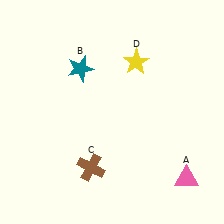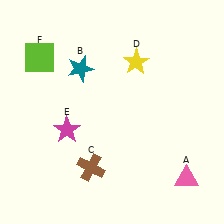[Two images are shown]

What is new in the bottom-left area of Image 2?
A magenta star (E) was added in the bottom-left area of Image 2.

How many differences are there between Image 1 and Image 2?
There are 2 differences between the two images.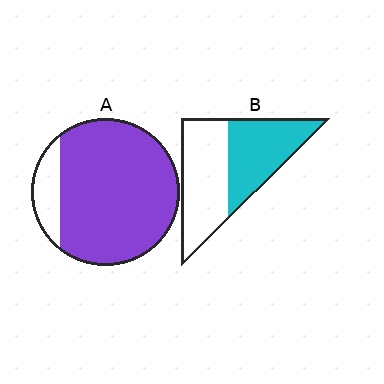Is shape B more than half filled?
Roughly half.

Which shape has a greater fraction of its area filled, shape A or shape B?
Shape A.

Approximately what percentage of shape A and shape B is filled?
A is approximately 85% and B is approximately 45%.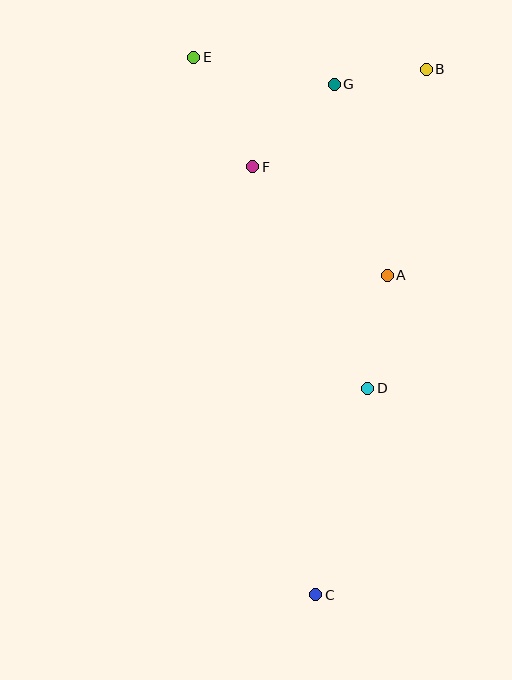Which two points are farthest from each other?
Points C and E are farthest from each other.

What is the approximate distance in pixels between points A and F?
The distance between A and F is approximately 173 pixels.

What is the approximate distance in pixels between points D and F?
The distance between D and F is approximately 249 pixels.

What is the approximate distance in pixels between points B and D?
The distance between B and D is approximately 324 pixels.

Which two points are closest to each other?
Points B and G are closest to each other.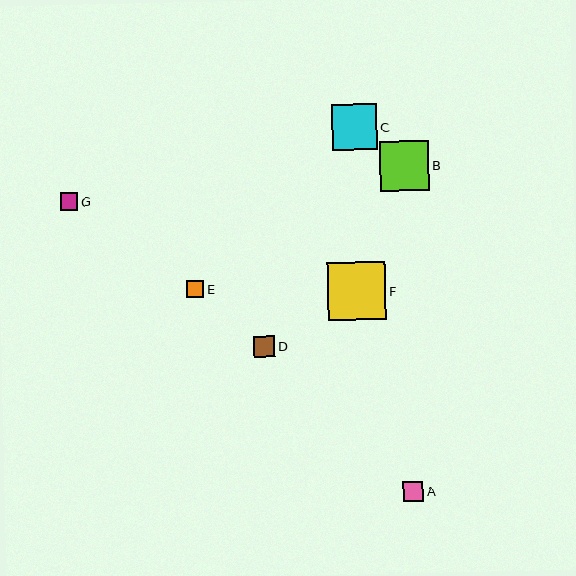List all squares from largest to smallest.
From largest to smallest: F, B, C, D, A, E, G.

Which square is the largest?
Square F is the largest with a size of approximately 58 pixels.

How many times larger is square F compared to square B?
Square F is approximately 1.2 times the size of square B.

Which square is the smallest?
Square G is the smallest with a size of approximately 17 pixels.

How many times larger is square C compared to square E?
Square C is approximately 2.6 times the size of square E.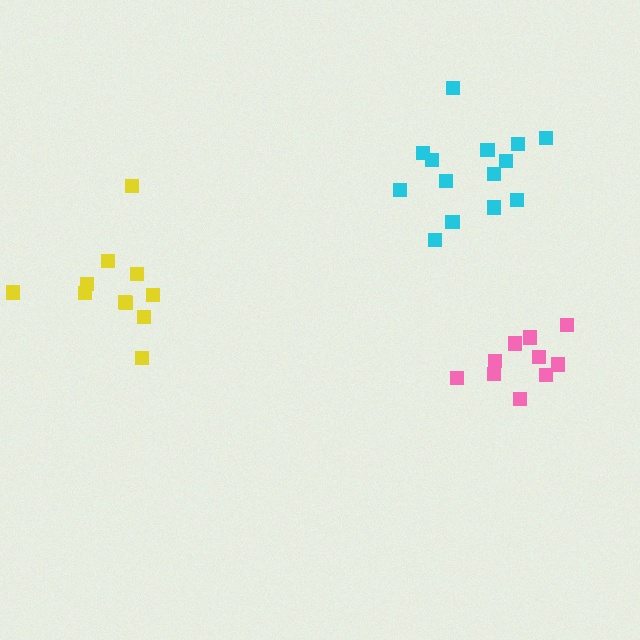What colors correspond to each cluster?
The clusters are colored: cyan, pink, yellow.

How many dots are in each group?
Group 1: 14 dots, Group 2: 10 dots, Group 3: 11 dots (35 total).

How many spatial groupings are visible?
There are 3 spatial groupings.